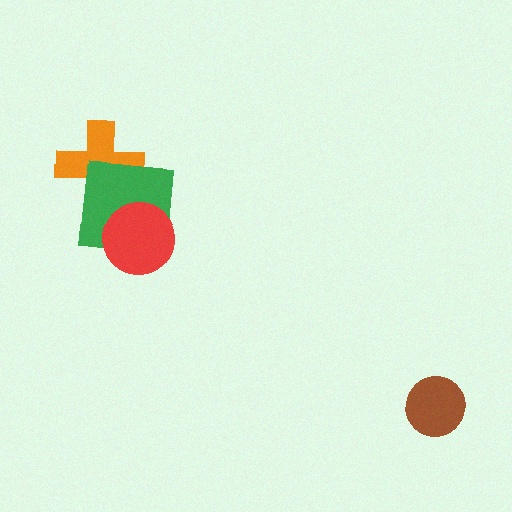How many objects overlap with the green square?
2 objects overlap with the green square.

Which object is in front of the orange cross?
The green square is in front of the orange cross.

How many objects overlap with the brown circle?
0 objects overlap with the brown circle.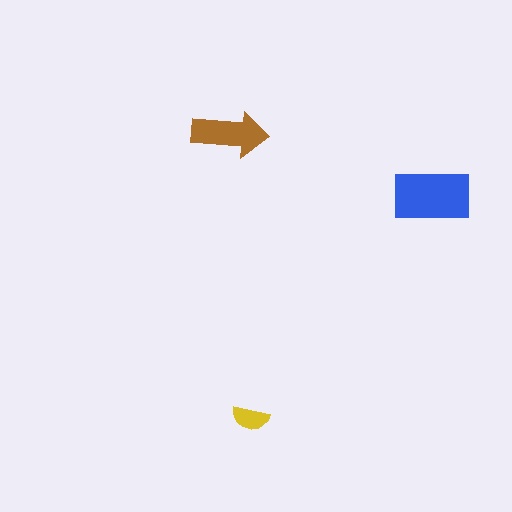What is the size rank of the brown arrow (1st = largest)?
2nd.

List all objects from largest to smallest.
The blue rectangle, the brown arrow, the yellow semicircle.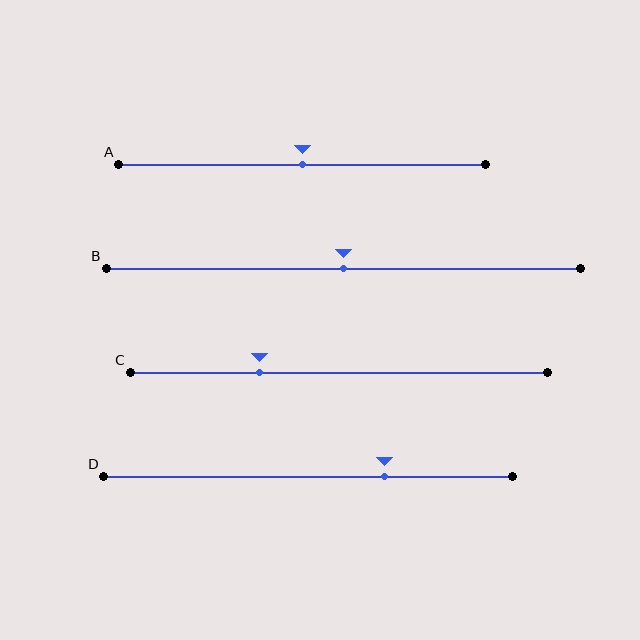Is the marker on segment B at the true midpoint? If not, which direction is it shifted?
Yes, the marker on segment B is at the true midpoint.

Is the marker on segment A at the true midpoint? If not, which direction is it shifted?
Yes, the marker on segment A is at the true midpoint.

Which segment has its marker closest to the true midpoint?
Segment A has its marker closest to the true midpoint.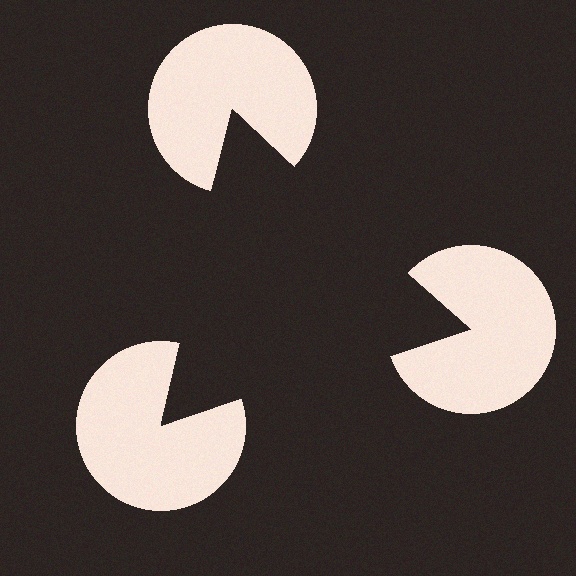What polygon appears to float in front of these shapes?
An illusory triangle — its edges are inferred from the aligned wedge cuts in the pac-man discs, not physically drawn.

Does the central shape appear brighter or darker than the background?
It typically appears slightly darker than the background, even though no actual brightness change is drawn.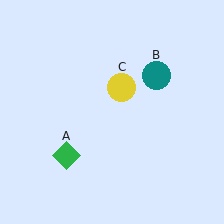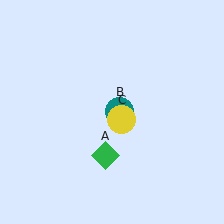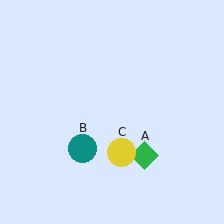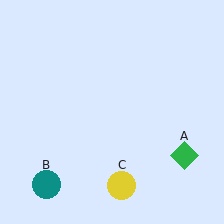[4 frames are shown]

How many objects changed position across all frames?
3 objects changed position: green diamond (object A), teal circle (object B), yellow circle (object C).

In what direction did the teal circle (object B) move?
The teal circle (object B) moved down and to the left.